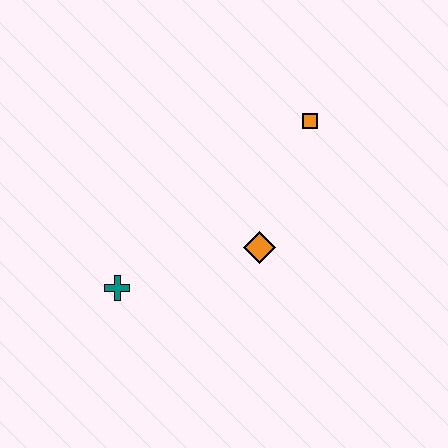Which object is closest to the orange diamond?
The orange square is closest to the orange diamond.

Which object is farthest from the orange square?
The teal cross is farthest from the orange square.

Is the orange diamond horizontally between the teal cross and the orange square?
Yes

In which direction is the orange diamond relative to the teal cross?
The orange diamond is to the right of the teal cross.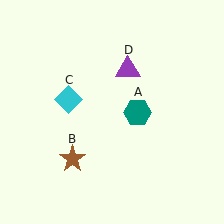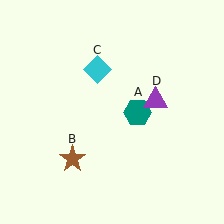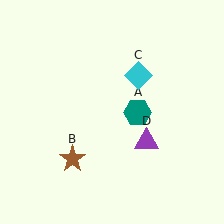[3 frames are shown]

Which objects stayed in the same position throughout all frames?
Teal hexagon (object A) and brown star (object B) remained stationary.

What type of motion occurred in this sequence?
The cyan diamond (object C), purple triangle (object D) rotated clockwise around the center of the scene.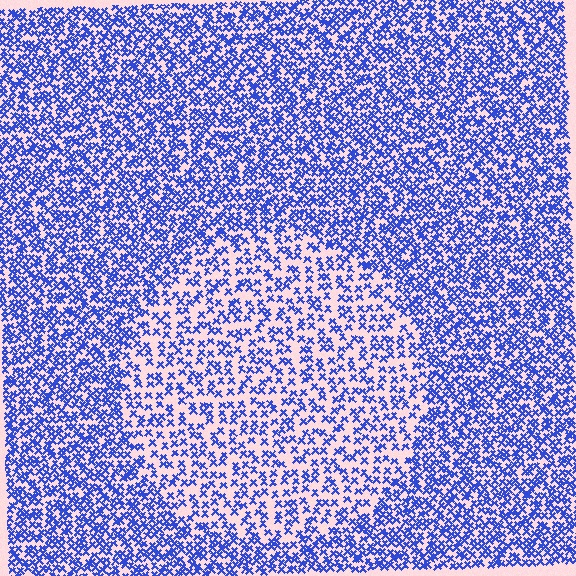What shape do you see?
I see a circle.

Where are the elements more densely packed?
The elements are more densely packed outside the circle boundary.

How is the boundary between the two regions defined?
The boundary is defined by a change in element density (approximately 1.9x ratio). All elements are the same color, size, and shape.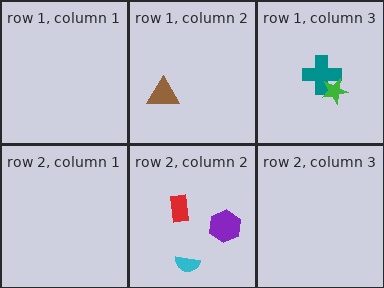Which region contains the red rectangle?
The row 2, column 2 region.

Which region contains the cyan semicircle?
The row 2, column 2 region.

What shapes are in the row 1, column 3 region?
The teal cross, the green star.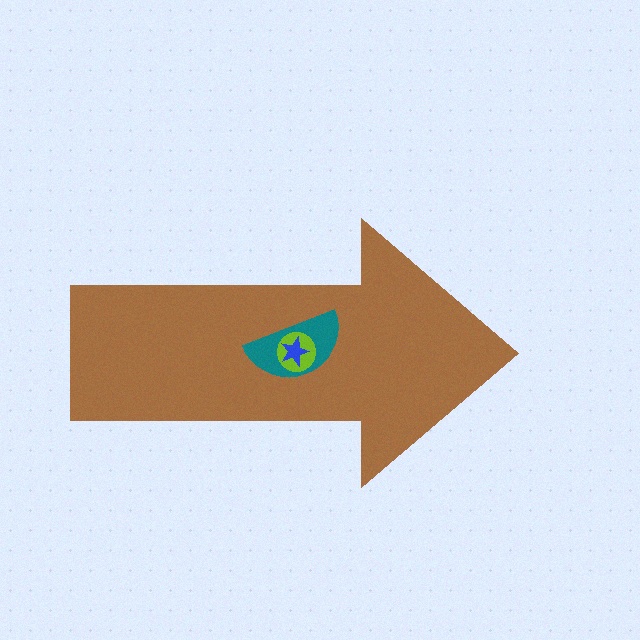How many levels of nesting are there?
4.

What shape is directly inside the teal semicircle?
The lime circle.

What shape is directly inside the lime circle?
The blue star.